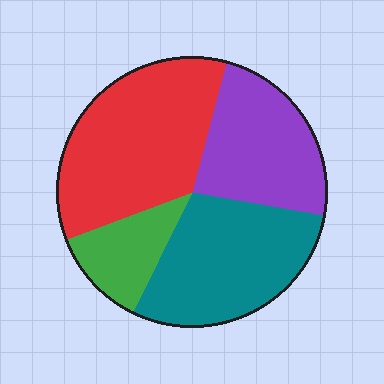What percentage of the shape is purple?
Purple takes up about one quarter (1/4) of the shape.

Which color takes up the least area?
Green, at roughly 10%.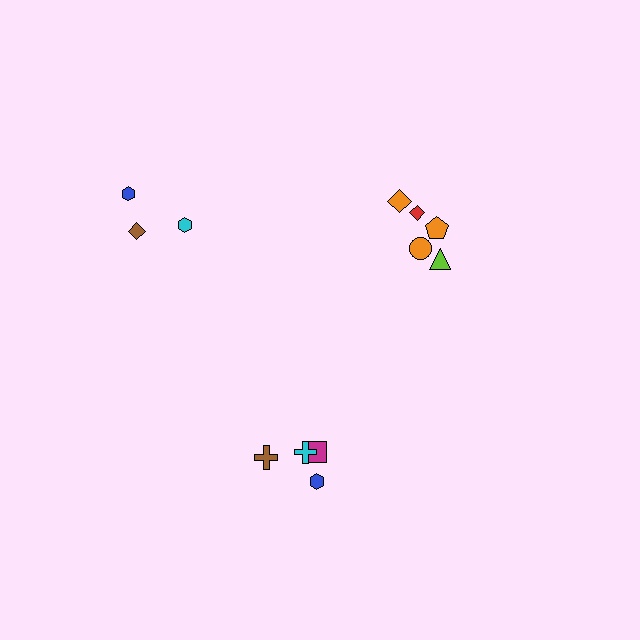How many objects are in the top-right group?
There are 5 objects.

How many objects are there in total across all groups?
There are 12 objects.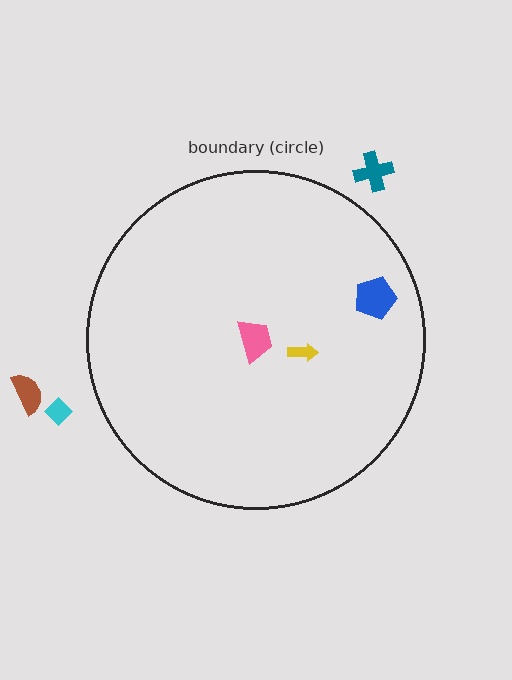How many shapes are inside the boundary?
3 inside, 3 outside.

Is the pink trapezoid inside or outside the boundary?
Inside.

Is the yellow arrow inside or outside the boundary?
Inside.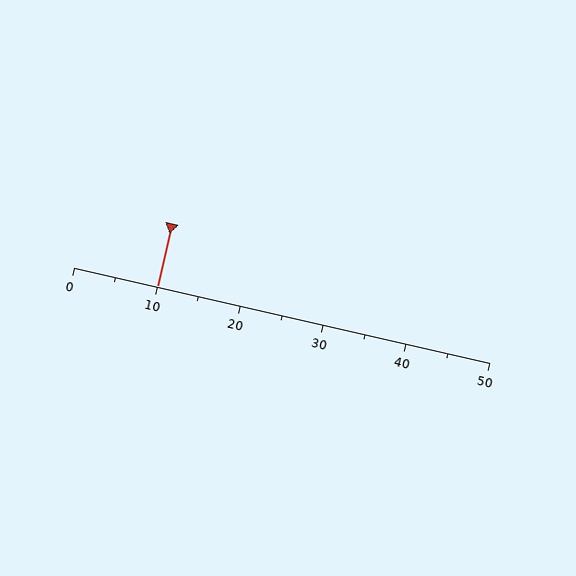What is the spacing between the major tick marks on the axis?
The major ticks are spaced 10 apart.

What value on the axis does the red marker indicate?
The marker indicates approximately 10.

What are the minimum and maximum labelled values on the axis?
The axis runs from 0 to 50.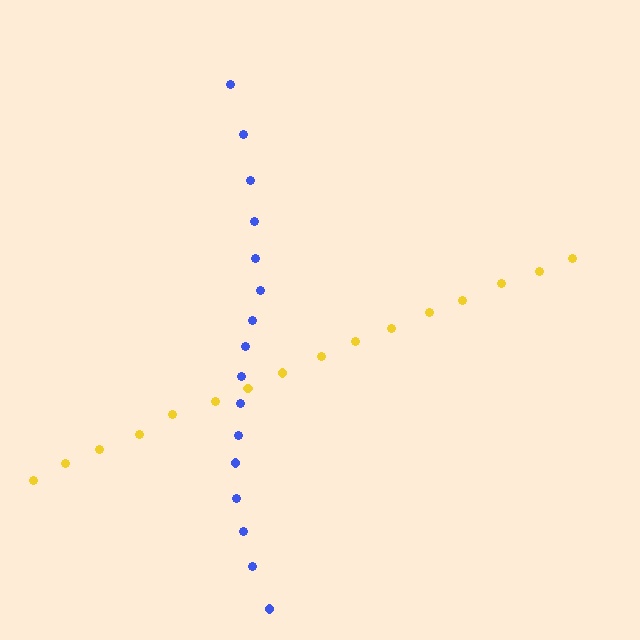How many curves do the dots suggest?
There are 2 distinct paths.